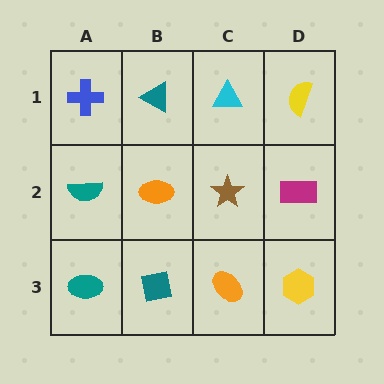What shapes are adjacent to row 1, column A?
A teal semicircle (row 2, column A), a teal triangle (row 1, column B).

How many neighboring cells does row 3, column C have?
3.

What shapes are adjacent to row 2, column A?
A blue cross (row 1, column A), a teal ellipse (row 3, column A), an orange ellipse (row 2, column B).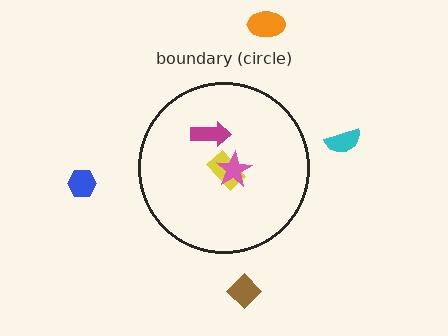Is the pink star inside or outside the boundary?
Inside.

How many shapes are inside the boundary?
3 inside, 4 outside.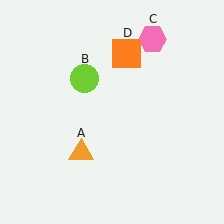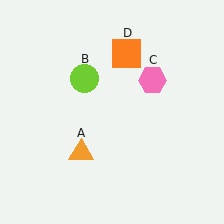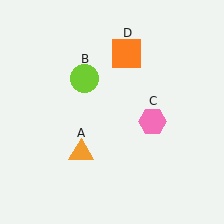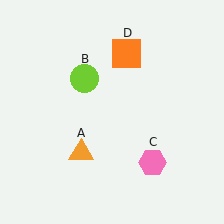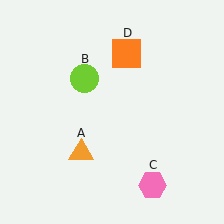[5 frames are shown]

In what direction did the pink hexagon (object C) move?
The pink hexagon (object C) moved down.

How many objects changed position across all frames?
1 object changed position: pink hexagon (object C).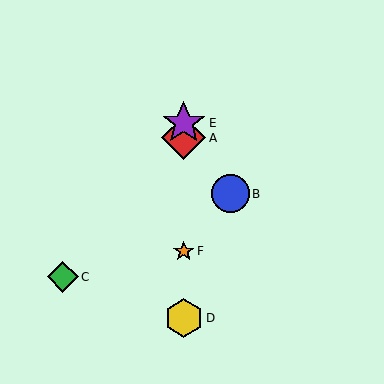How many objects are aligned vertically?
4 objects (A, D, E, F) are aligned vertically.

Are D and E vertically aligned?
Yes, both are at x≈184.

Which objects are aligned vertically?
Objects A, D, E, F are aligned vertically.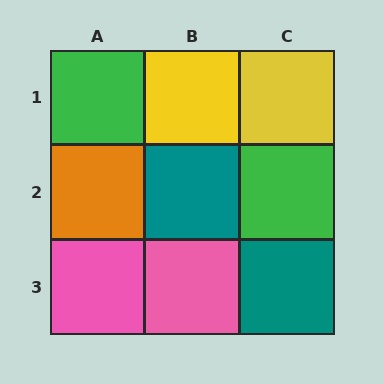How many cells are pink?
2 cells are pink.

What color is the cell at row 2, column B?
Teal.